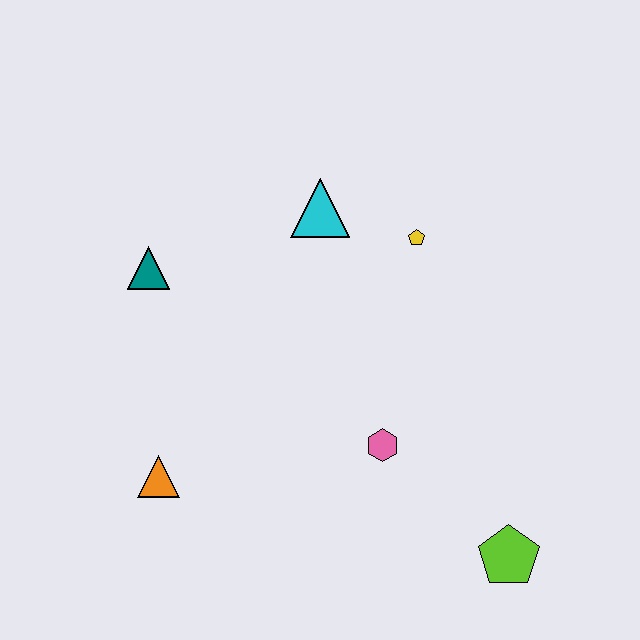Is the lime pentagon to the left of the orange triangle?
No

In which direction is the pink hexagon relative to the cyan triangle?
The pink hexagon is below the cyan triangle.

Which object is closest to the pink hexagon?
The lime pentagon is closest to the pink hexagon.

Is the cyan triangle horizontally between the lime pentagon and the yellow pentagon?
No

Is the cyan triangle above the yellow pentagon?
Yes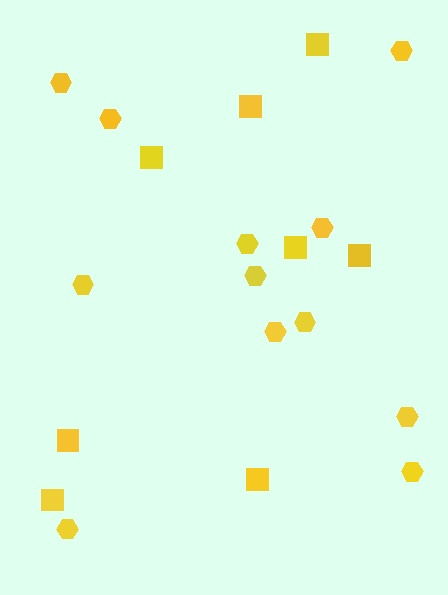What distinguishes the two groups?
There are 2 groups: one group of hexagons (12) and one group of squares (8).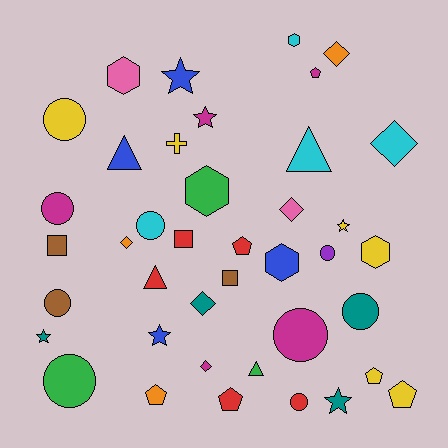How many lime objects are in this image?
There are no lime objects.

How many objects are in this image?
There are 40 objects.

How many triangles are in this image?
There are 4 triangles.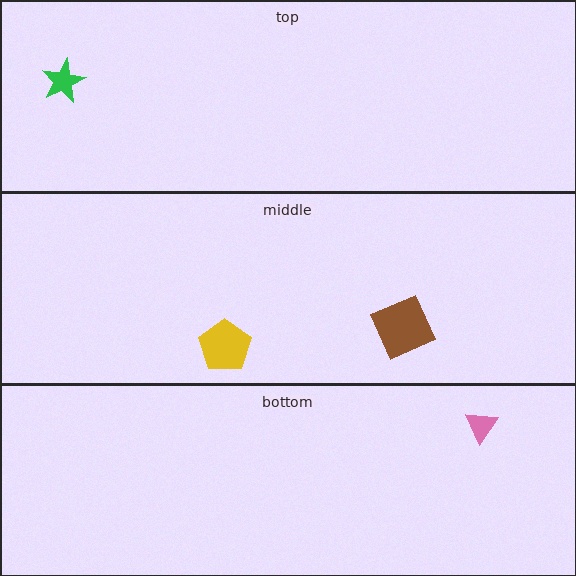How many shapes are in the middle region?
2.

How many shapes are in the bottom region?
1.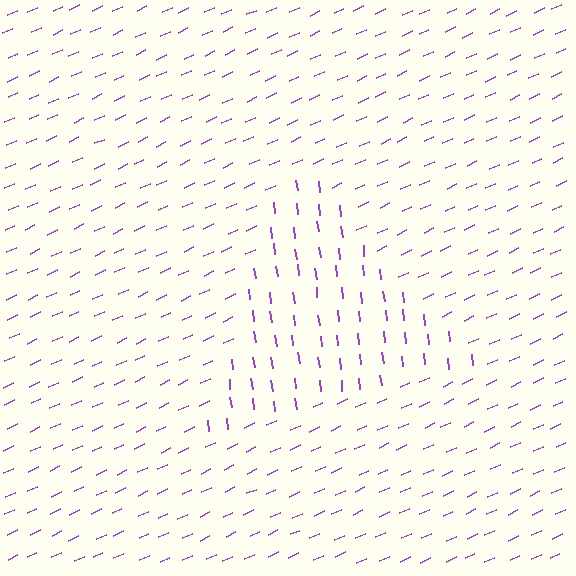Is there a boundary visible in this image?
Yes, there is a texture boundary formed by a change in line orientation.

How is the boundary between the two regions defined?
The boundary is defined purely by a change in line orientation (approximately 72 degrees difference). All lines are the same color and thickness.